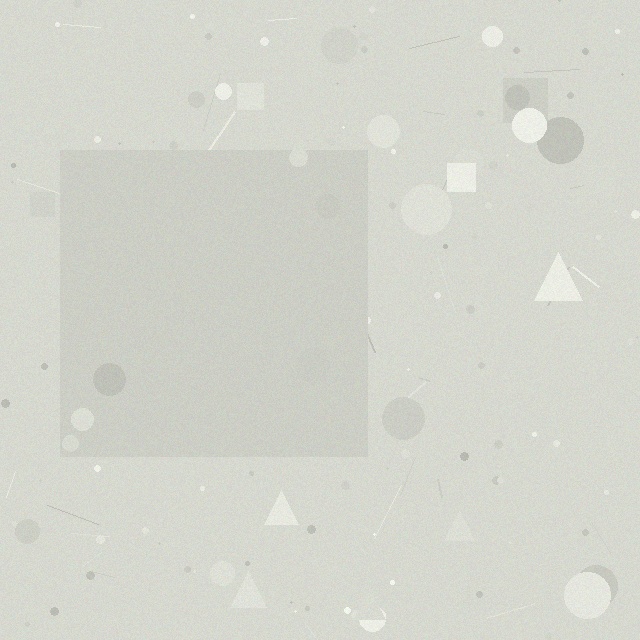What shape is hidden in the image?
A square is hidden in the image.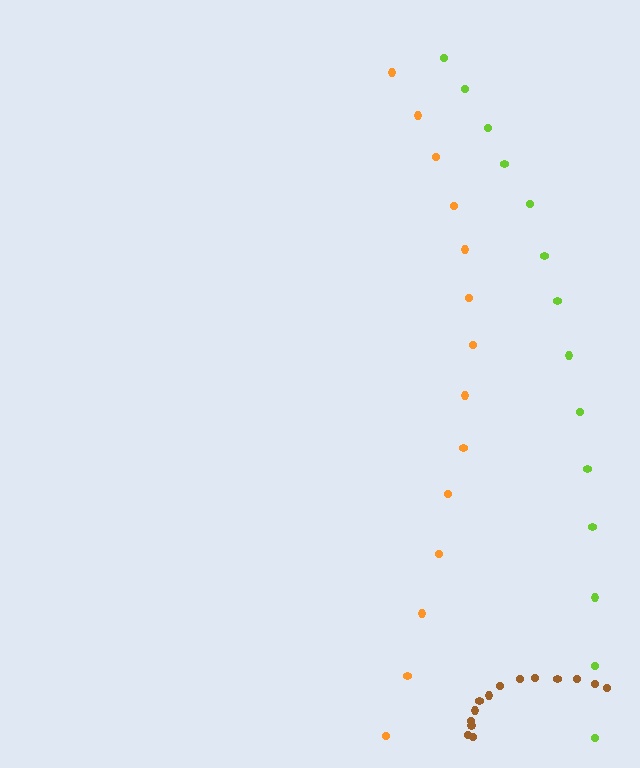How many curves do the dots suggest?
There are 3 distinct paths.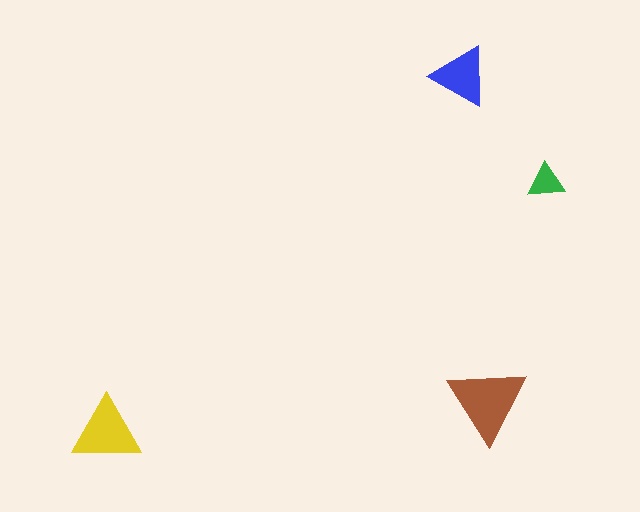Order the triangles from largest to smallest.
the brown one, the yellow one, the blue one, the green one.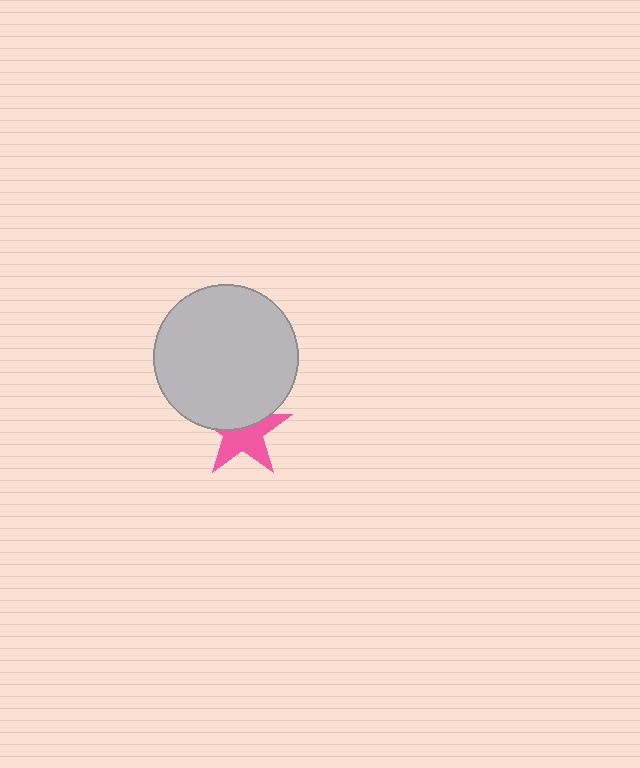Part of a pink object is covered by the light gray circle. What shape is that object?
It is a star.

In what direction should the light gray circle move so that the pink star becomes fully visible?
The light gray circle should move up. That is the shortest direction to clear the overlap and leave the pink star fully visible.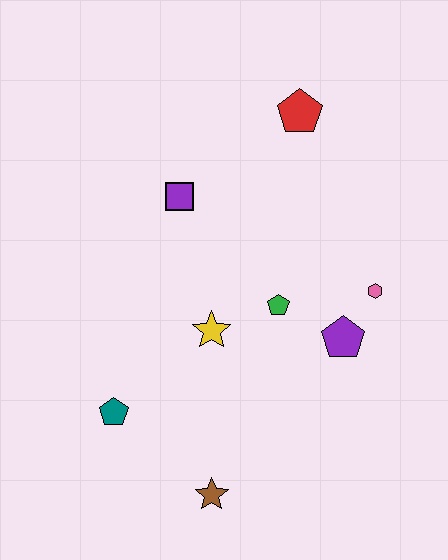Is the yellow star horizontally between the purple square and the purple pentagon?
Yes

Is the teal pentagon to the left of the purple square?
Yes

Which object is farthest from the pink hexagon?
The teal pentagon is farthest from the pink hexagon.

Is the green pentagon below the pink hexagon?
Yes